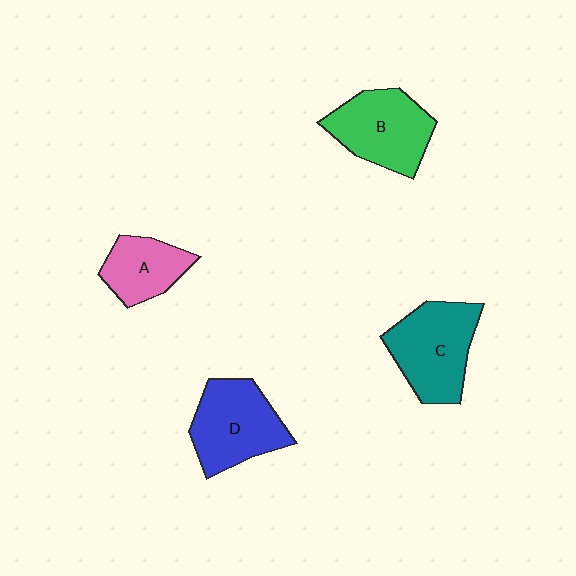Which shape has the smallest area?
Shape A (pink).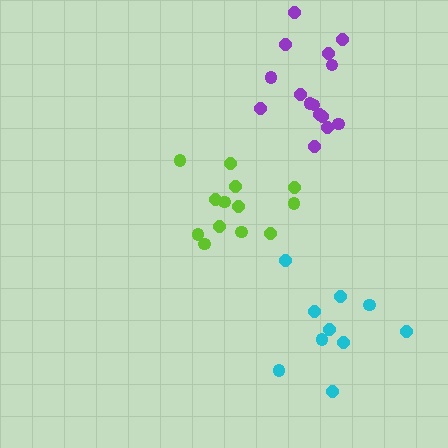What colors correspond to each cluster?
The clusters are colored: lime, purple, cyan.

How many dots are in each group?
Group 1: 13 dots, Group 2: 15 dots, Group 3: 10 dots (38 total).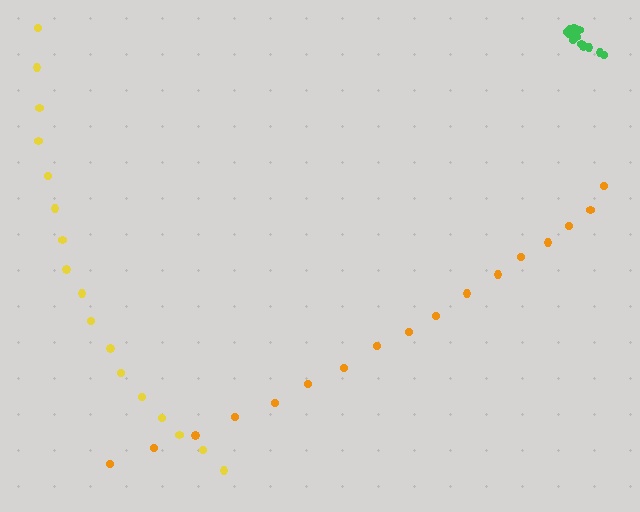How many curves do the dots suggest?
There are 3 distinct paths.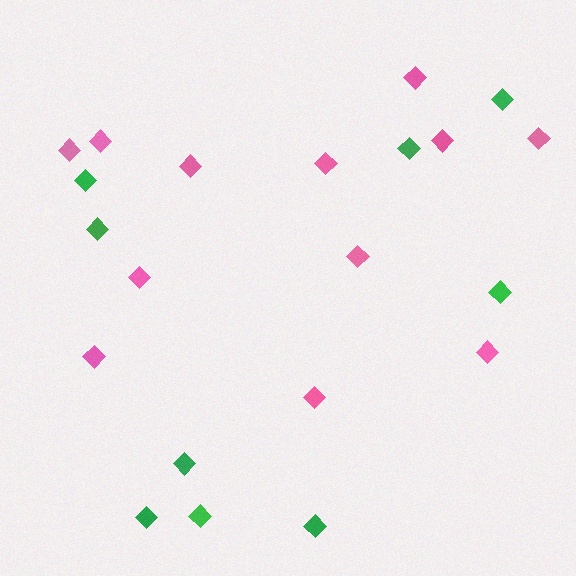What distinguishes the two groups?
There are 2 groups: one group of green diamonds (9) and one group of pink diamonds (12).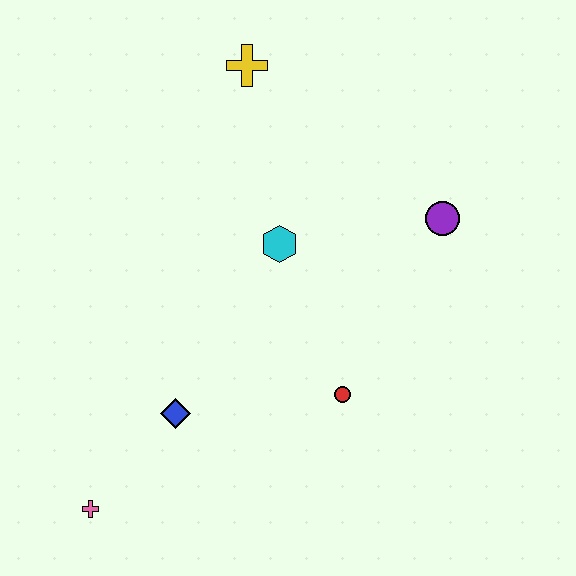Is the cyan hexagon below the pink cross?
No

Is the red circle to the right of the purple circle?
No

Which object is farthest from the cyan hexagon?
The pink cross is farthest from the cyan hexagon.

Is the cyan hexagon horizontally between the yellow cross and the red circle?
Yes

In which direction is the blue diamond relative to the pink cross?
The blue diamond is above the pink cross.